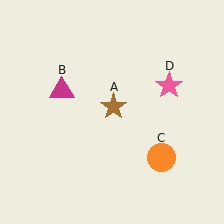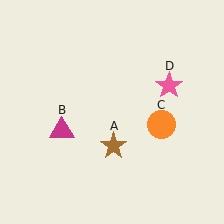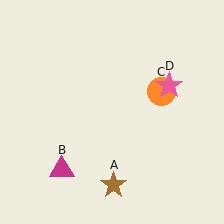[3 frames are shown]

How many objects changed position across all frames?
3 objects changed position: brown star (object A), magenta triangle (object B), orange circle (object C).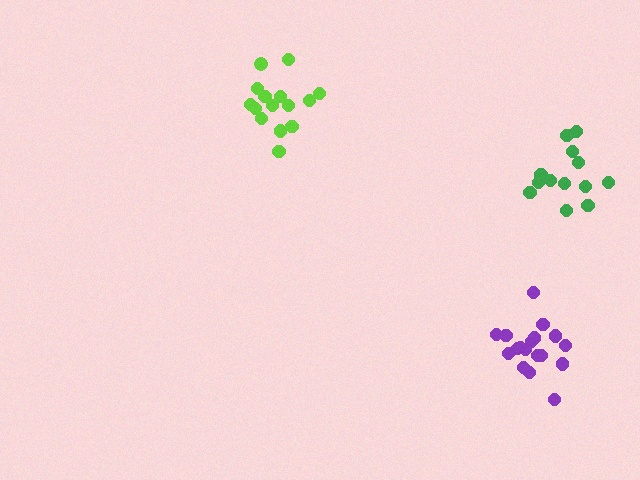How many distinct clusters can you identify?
There are 3 distinct clusters.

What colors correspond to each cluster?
The clusters are colored: green, purple, lime.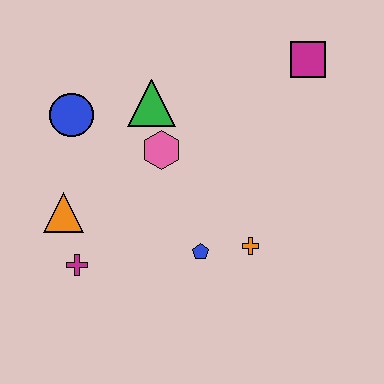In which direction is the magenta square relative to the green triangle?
The magenta square is to the right of the green triangle.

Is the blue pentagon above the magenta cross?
Yes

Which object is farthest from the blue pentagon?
The magenta square is farthest from the blue pentagon.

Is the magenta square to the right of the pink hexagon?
Yes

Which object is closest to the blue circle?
The green triangle is closest to the blue circle.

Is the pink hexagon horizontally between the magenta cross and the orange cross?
Yes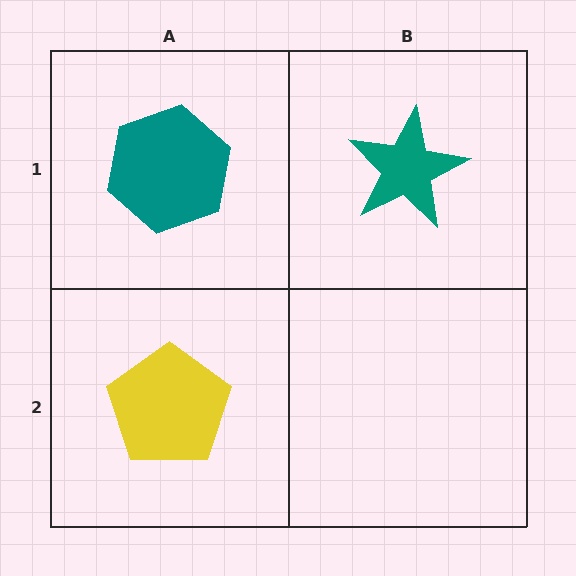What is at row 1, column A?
A teal hexagon.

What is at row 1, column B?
A teal star.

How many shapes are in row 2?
1 shape.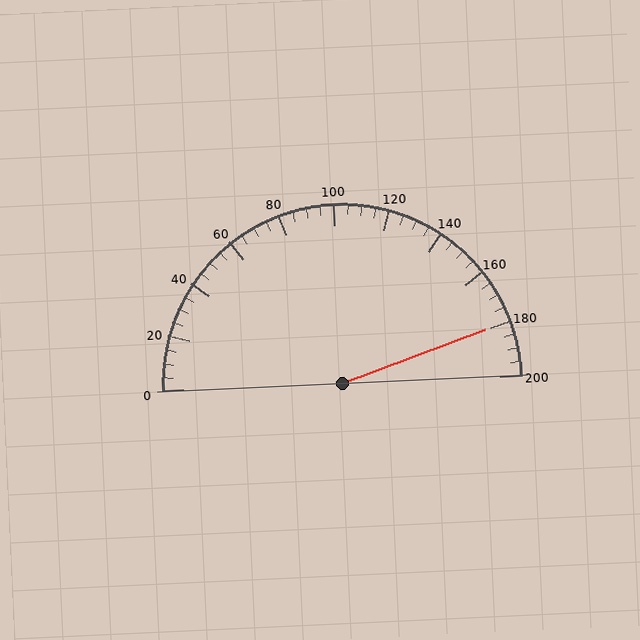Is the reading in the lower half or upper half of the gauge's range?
The reading is in the upper half of the range (0 to 200).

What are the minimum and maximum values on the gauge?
The gauge ranges from 0 to 200.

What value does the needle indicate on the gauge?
The needle indicates approximately 180.